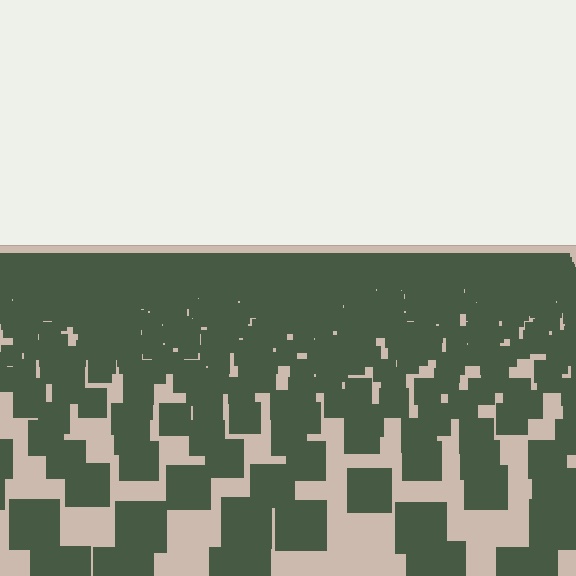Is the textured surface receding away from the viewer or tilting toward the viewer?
The surface is receding away from the viewer. Texture elements get smaller and denser toward the top.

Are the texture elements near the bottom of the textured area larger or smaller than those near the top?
Larger. Near the bottom, elements are closer to the viewer and appear at a bigger on-screen size.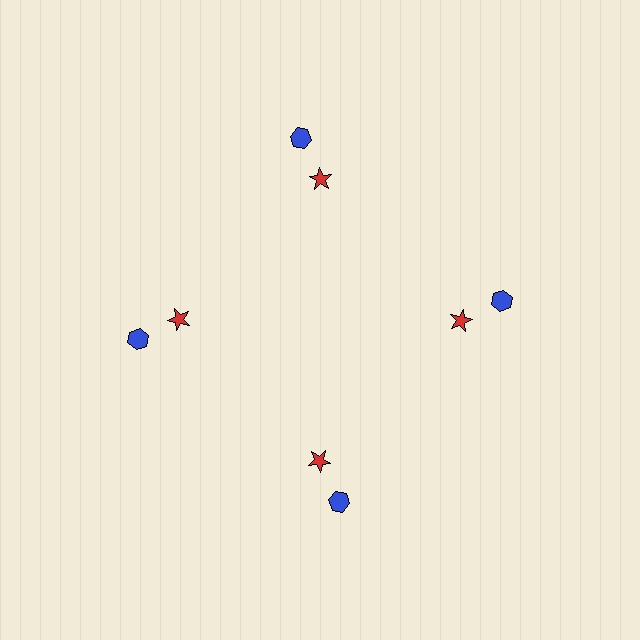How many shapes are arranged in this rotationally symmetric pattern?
There are 8 shapes, arranged in 4 groups of 2.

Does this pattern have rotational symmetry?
Yes, this pattern has 4-fold rotational symmetry. It looks the same after rotating 90 degrees around the center.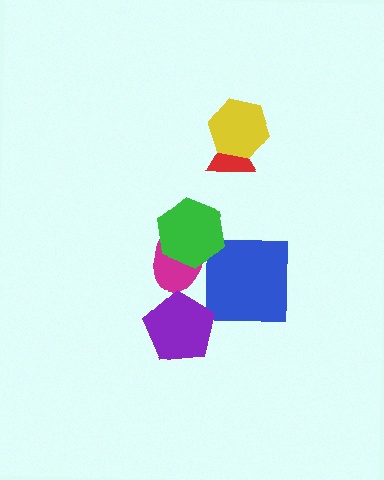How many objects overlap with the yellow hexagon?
1 object overlaps with the yellow hexagon.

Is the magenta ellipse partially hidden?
Yes, it is partially covered by another shape.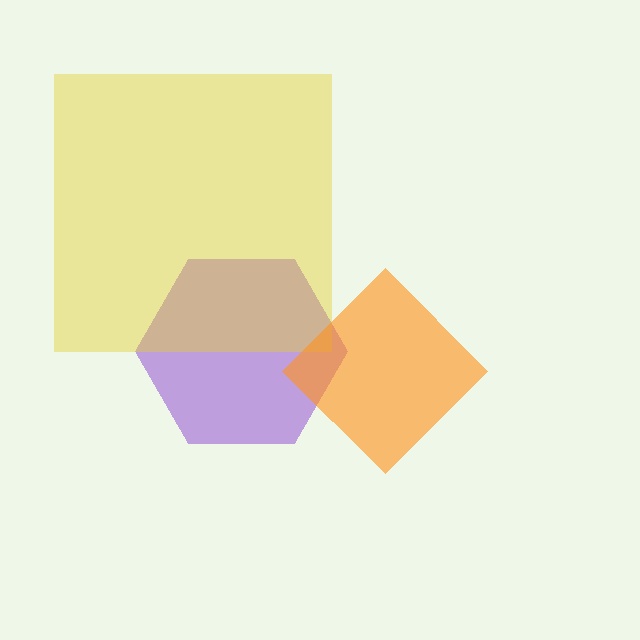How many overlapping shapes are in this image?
There are 3 overlapping shapes in the image.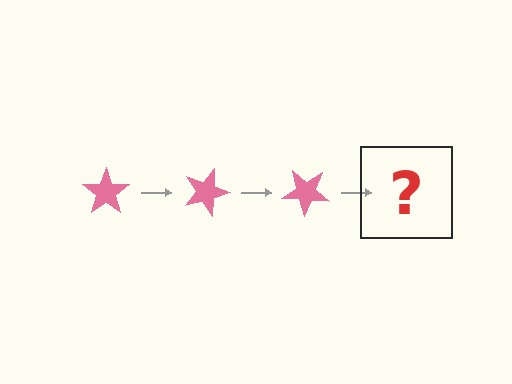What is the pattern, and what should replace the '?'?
The pattern is that the star rotates 20 degrees each step. The '?' should be a pink star rotated 60 degrees.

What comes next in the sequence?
The next element should be a pink star rotated 60 degrees.